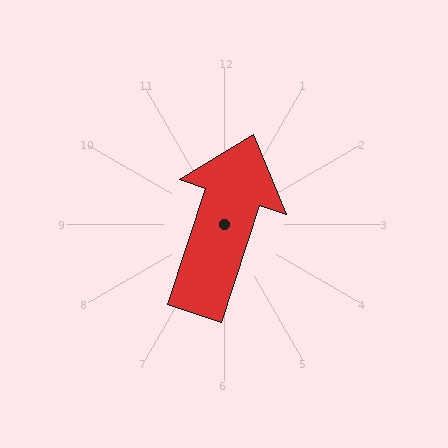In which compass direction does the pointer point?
North.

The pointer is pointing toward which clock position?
Roughly 1 o'clock.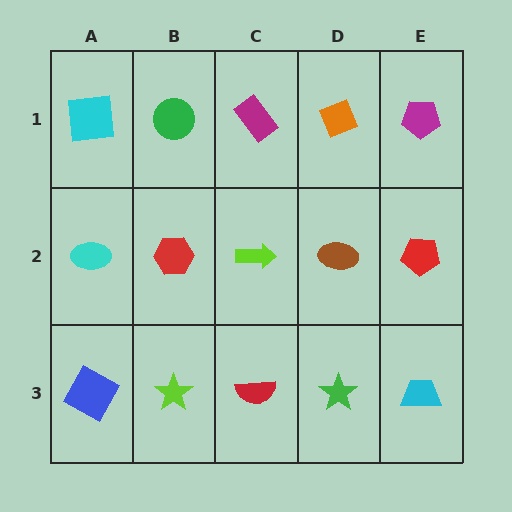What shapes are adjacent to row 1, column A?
A cyan ellipse (row 2, column A), a green circle (row 1, column B).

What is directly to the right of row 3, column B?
A red semicircle.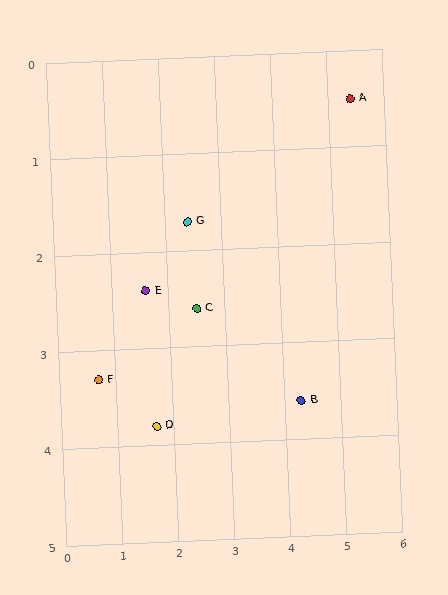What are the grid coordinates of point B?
Point B is at approximately (4.3, 3.6).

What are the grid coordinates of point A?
Point A is at approximately (5.4, 0.5).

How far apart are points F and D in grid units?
Points F and D are about 1.1 grid units apart.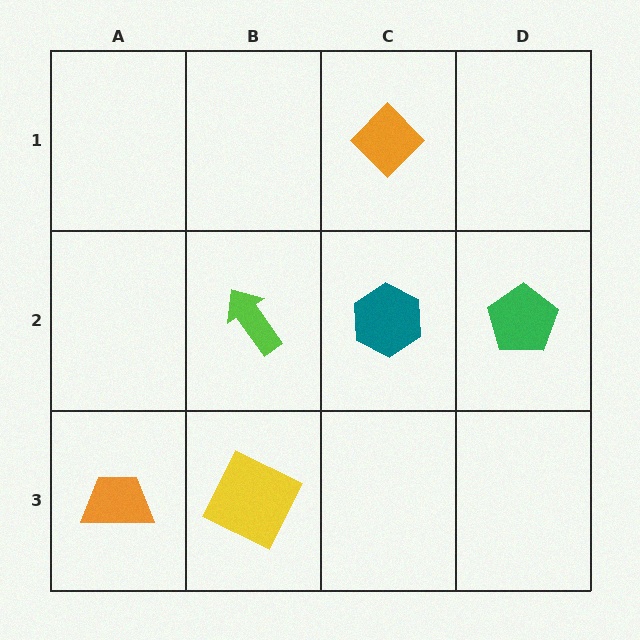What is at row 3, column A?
An orange trapezoid.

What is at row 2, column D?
A green pentagon.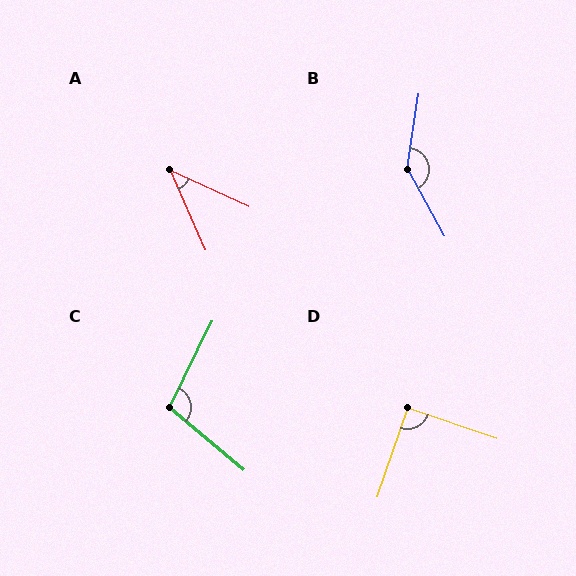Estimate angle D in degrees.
Approximately 90 degrees.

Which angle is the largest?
B, at approximately 143 degrees.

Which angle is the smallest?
A, at approximately 41 degrees.